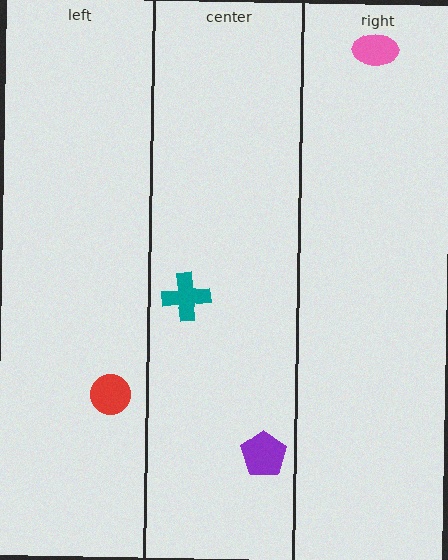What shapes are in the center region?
The teal cross, the purple pentagon.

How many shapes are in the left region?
1.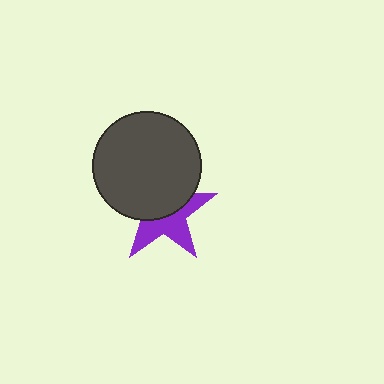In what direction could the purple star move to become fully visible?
The purple star could move down. That would shift it out from behind the dark gray circle entirely.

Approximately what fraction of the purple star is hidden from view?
Roughly 53% of the purple star is hidden behind the dark gray circle.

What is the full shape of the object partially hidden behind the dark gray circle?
The partially hidden object is a purple star.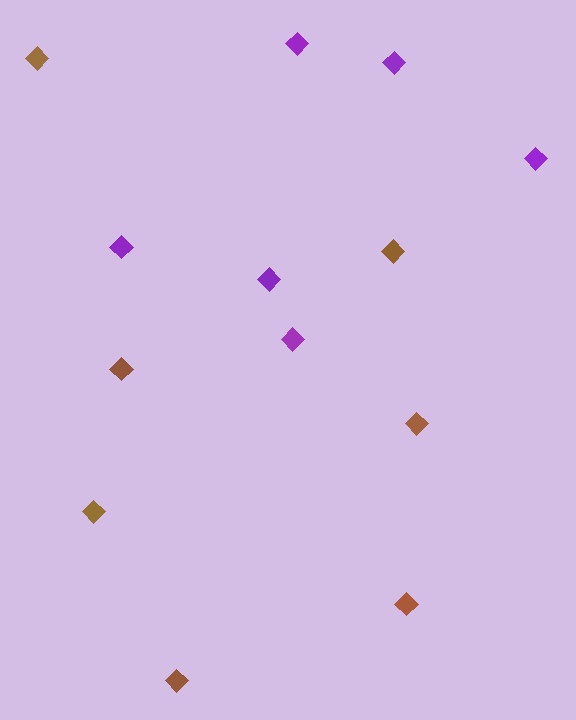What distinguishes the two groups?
There are 2 groups: one group of brown diamonds (7) and one group of purple diamonds (6).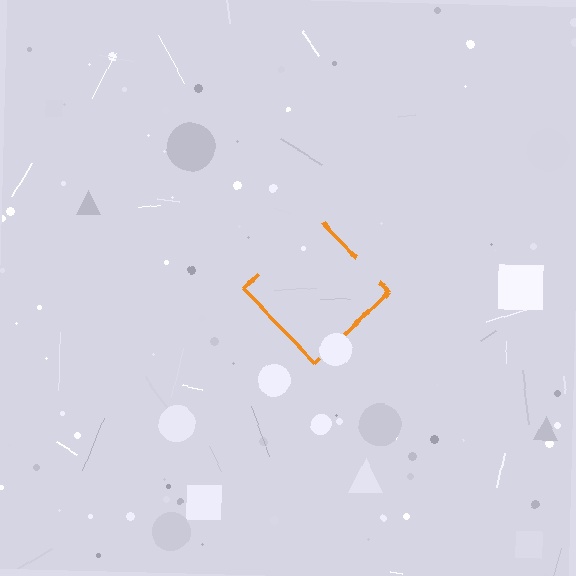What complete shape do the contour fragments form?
The contour fragments form a diamond.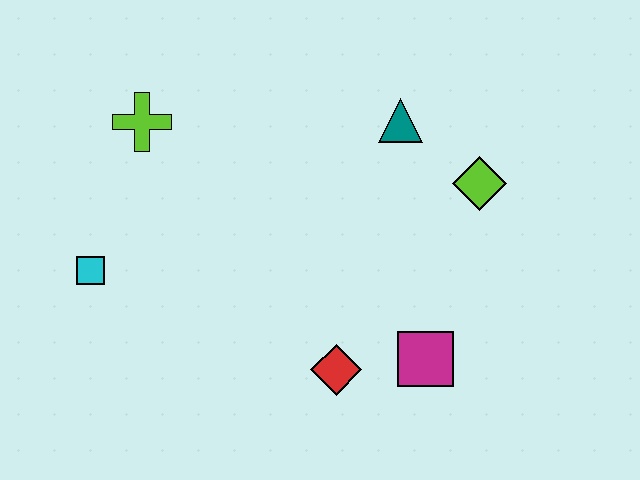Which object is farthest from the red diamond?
The lime cross is farthest from the red diamond.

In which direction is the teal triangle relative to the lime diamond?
The teal triangle is to the left of the lime diamond.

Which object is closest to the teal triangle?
The lime diamond is closest to the teal triangle.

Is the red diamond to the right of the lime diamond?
No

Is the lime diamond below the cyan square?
No